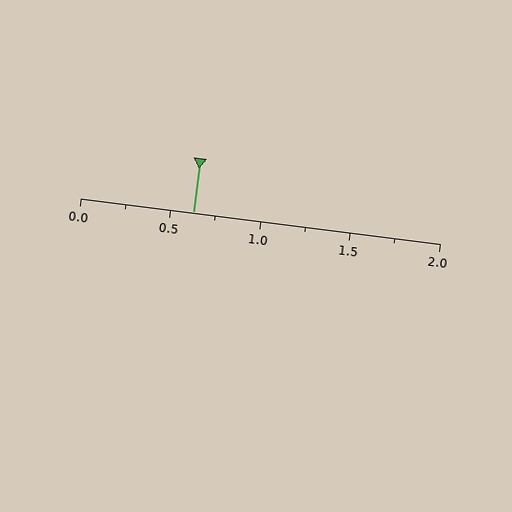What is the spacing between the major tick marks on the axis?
The major ticks are spaced 0.5 apart.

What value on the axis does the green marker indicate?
The marker indicates approximately 0.62.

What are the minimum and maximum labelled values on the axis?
The axis runs from 0.0 to 2.0.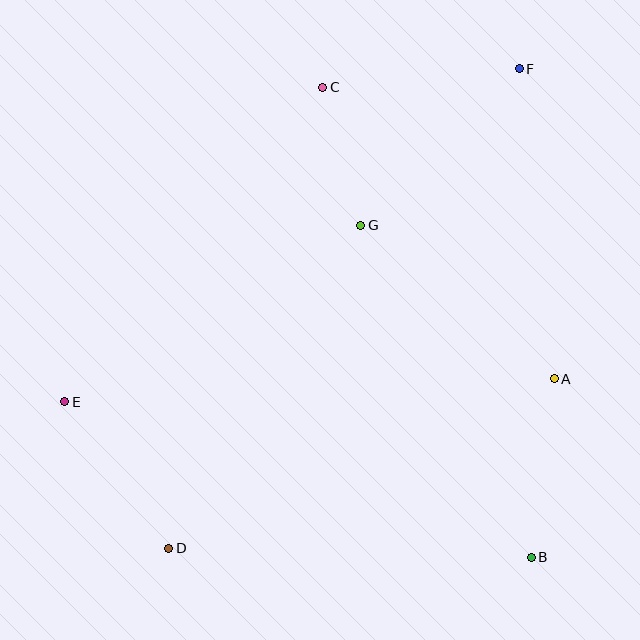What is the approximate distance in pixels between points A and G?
The distance between A and G is approximately 247 pixels.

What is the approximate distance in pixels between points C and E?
The distance between C and E is approximately 407 pixels.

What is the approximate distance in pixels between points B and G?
The distance between B and G is approximately 373 pixels.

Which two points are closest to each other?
Points C and G are closest to each other.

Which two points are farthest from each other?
Points D and F are farthest from each other.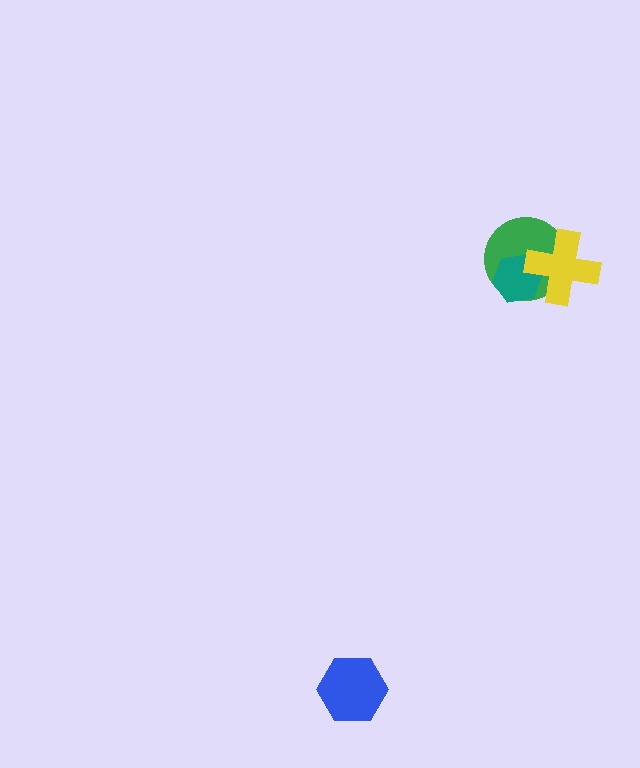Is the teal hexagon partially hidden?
Yes, it is partially covered by another shape.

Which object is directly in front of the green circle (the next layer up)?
The teal hexagon is directly in front of the green circle.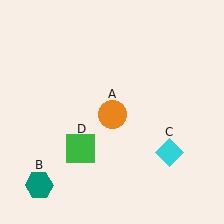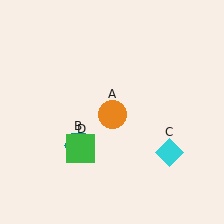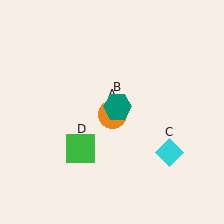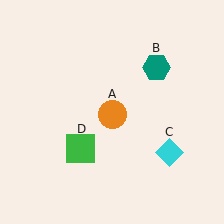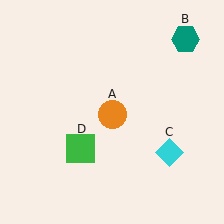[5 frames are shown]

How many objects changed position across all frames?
1 object changed position: teal hexagon (object B).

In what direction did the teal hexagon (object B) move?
The teal hexagon (object B) moved up and to the right.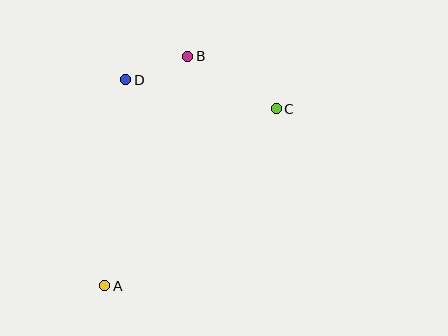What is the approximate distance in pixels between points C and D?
The distance between C and D is approximately 153 pixels.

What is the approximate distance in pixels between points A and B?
The distance between A and B is approximately 244 pixels.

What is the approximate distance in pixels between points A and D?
The distance between A and D is approximately 207 pixels.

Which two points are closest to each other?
Points B and D are closest to each other.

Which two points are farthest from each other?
Points A and C are farthest from each other.